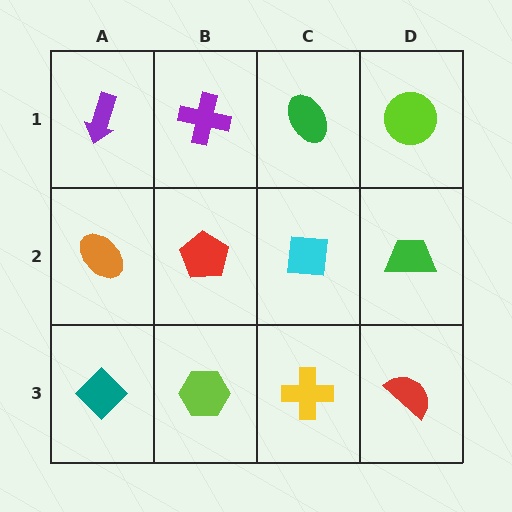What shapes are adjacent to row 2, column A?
A purple arrow (row 1, column A), a teal diamond (row 3, column A), a red pentagon (row 2, column B).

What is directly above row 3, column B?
A red pentagon.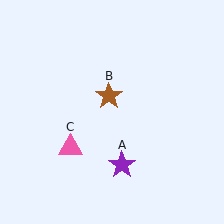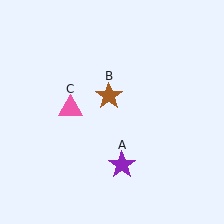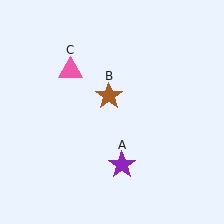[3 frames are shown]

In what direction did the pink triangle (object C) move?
The pink triangle (object C) moved up.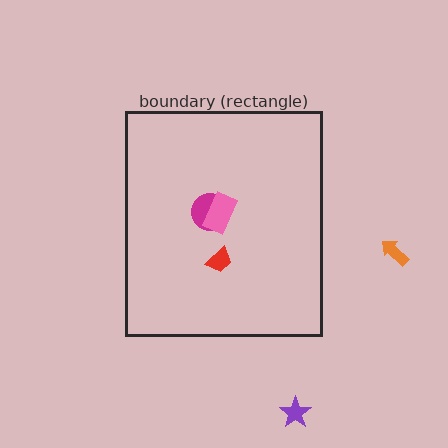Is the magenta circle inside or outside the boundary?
Inside.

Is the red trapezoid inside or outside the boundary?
Inside.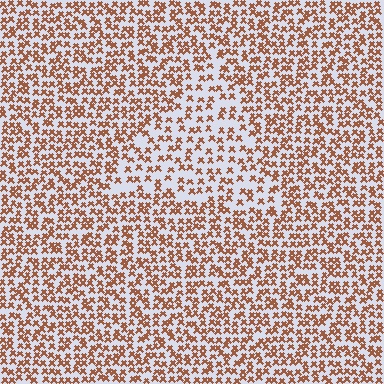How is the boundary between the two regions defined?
The boundary is defined by a change in element density (approximately 1.7x ratio). All elements are the same color, size, and shape.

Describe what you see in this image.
The image contains small brown elements arranged at two different densities. A triangle-shaped region is visible where the elements are less densely packed than the surrounding area.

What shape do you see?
I see a triangle.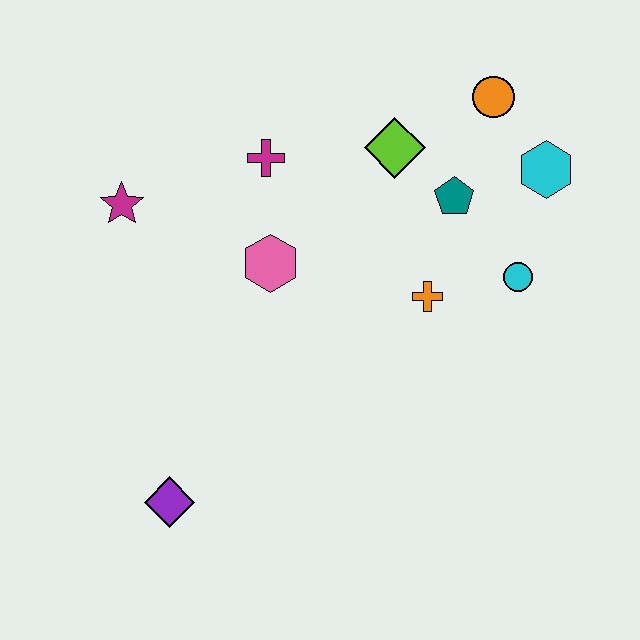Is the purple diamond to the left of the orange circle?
Yes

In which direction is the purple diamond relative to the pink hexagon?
The purple diamond is below the pink hexagon.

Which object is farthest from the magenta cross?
The purple diamond is farthest from the magenta cross.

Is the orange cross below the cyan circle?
Yes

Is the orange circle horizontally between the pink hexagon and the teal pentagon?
No